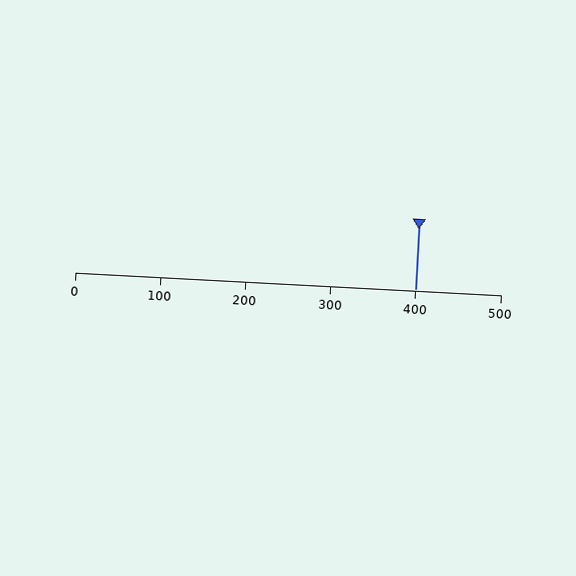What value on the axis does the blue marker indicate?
The marker indicates approximately 400.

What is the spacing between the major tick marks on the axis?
The major ticks are spaced 100 apart.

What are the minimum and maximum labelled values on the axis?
The axis runs from 0 to 500.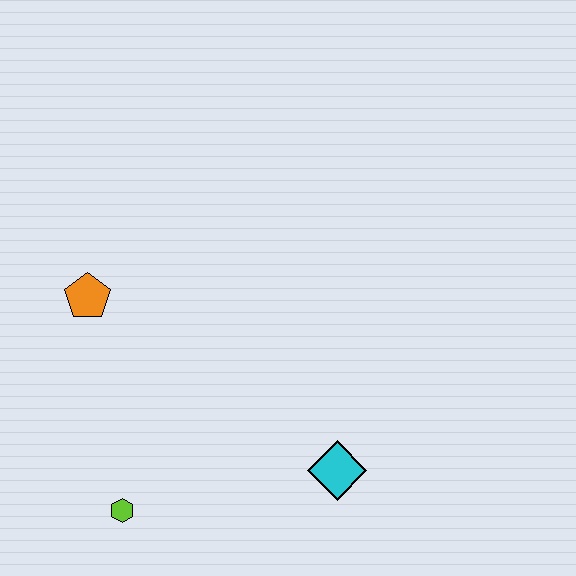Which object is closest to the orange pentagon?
The lime hexagon is closest to the orange pentagon.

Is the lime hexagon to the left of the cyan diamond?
Yes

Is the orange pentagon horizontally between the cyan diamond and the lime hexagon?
No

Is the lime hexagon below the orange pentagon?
Yes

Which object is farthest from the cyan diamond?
The orange pentagon is farthest from the cyan diamond.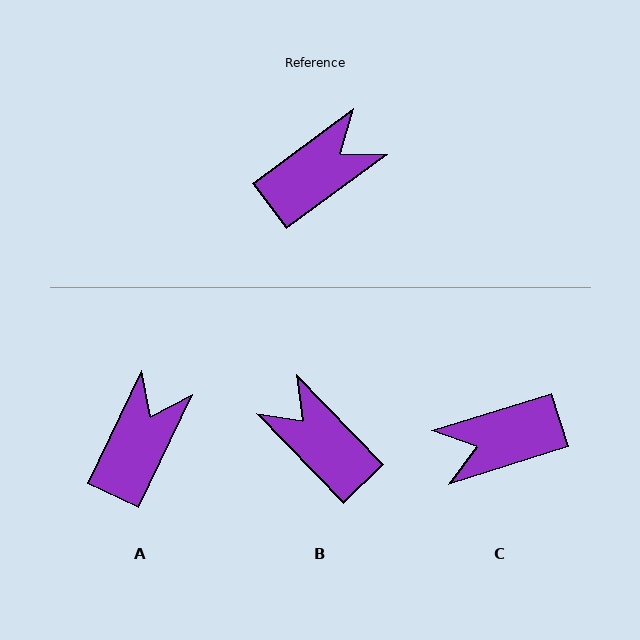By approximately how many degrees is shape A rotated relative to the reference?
Approximately 28 degrees counter-clockwise.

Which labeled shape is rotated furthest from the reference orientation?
C, about 161 degrees away.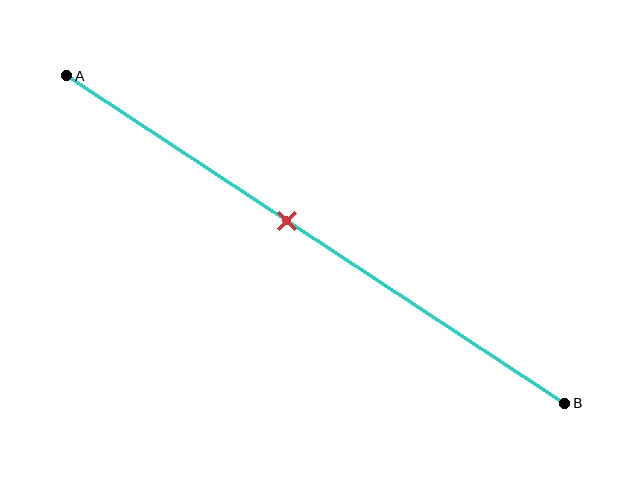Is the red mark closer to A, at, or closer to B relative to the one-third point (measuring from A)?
The red mark is closer to point B than the one-third point of segment AB.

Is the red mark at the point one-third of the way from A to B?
No, the mark is at about 45% from A, not at the 33% one-third point.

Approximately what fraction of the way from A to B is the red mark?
The red mark is approximately 45% of the way from A to B.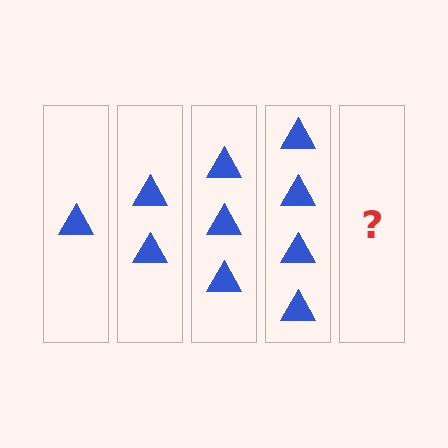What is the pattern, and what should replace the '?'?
The pattern is that each step adds one more triangle. The '?' should be 5 triangles.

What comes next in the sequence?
The next element should be 5 triangles.